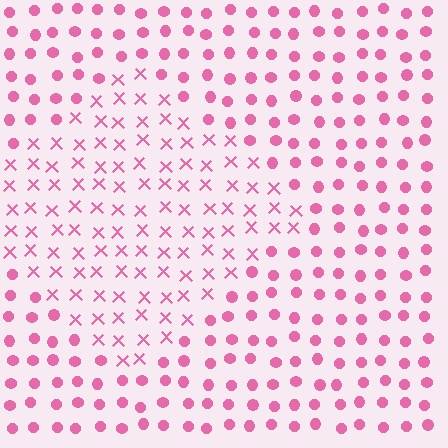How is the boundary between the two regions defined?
The boundary is defined by a change in element shape: X marks inside vs. circles outside. All elements share the same color and spacing.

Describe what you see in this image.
The image is filled with small pink elements arranged in a uniform grid. A diamond-shaped region contains X marks, while the surrounding area contains circles. The boundary is defined purely by the change in element shape.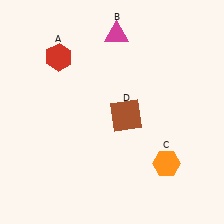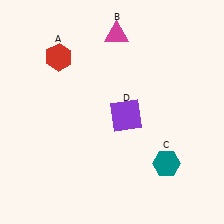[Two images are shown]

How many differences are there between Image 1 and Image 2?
There are 2 differences between the two images.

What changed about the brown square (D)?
In Image 1, D is brown. In Image 2, it changed to purple.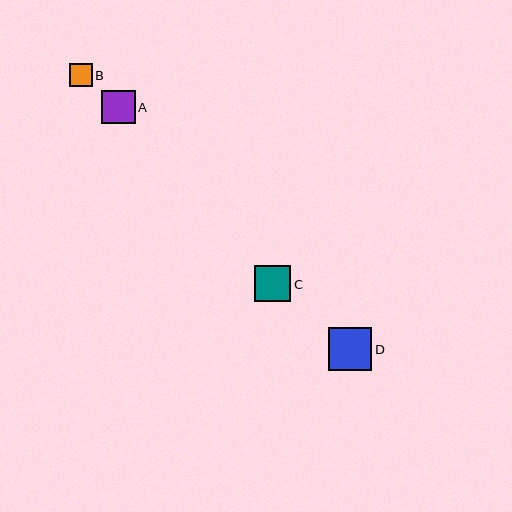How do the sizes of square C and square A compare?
Square C and square A are approximately the same size.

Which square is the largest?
Square D is the largest with a size of approximately 43 pixels.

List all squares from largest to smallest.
From largest to smallest: D, C, A, B.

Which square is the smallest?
Square B is the smallest with a size of approximately 23 pixels.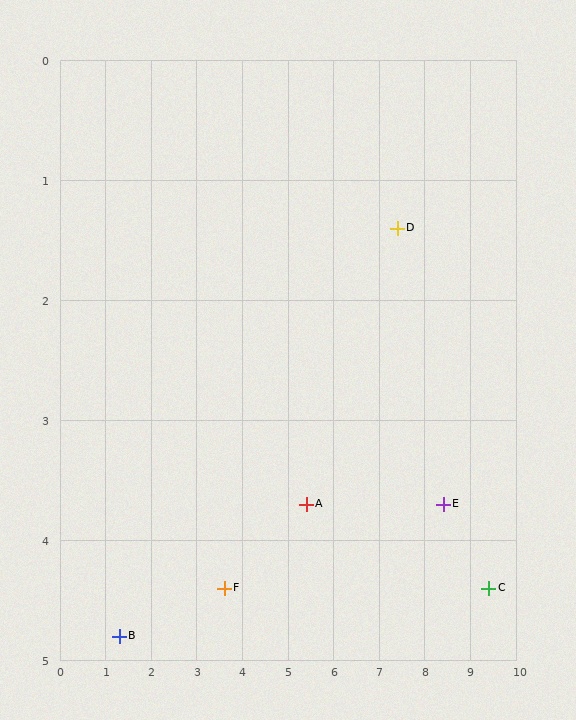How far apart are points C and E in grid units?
Points C and E are about 1.2 grid units apart.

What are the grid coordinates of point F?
Point F is at approximately (3.6, 4.4).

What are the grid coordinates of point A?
Point A is at approximately (5.4, 3.7).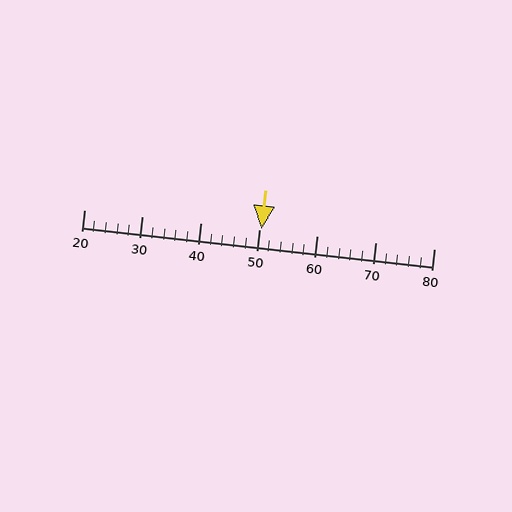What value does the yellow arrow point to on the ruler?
The yellow arrow points to approximately 50.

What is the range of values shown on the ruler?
The ruler shows values from 20 to 80.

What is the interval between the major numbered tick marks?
The major tick marks are spaced 10 units apart.